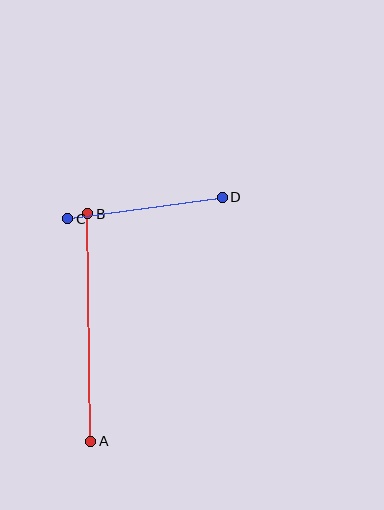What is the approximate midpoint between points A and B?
The midpoint is at approximately (89, 327) pixels.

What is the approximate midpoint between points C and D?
The midpoint is at approximately (145, 208) pixels.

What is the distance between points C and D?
The distance is approximately 156 pixels.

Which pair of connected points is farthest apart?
Points A and B are farthest apart.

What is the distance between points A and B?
The distance is approximately 227 pixels.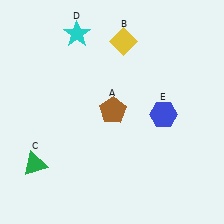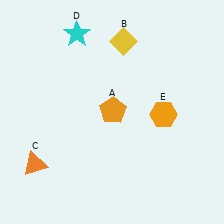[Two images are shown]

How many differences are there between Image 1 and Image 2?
There are 3 differences between the two images.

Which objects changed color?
A changed from brown to orange. C changed from green to orange. E changed from blue to orange.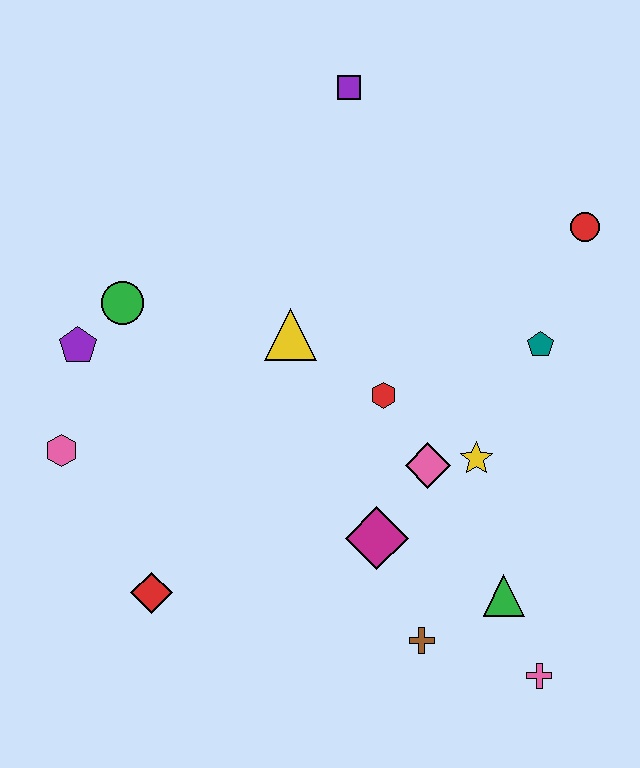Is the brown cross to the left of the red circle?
Yes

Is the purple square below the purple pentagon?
No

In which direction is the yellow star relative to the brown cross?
The yellow star is above the brown cross.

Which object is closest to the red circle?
The teal pentagon is closest to the red circle.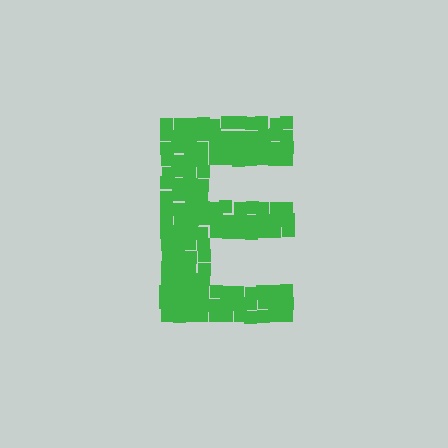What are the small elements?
The small elements are squares.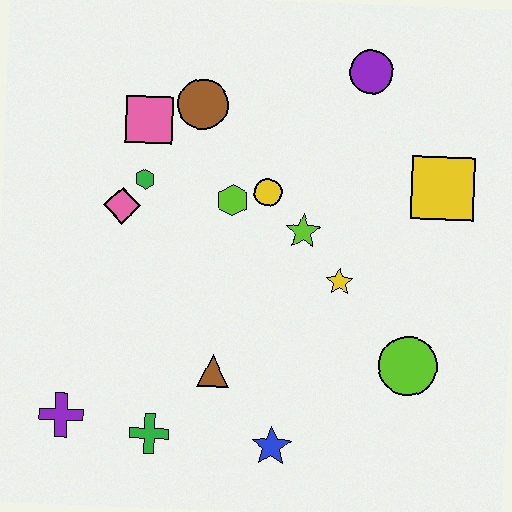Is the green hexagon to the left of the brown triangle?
Yes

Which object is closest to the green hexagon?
The pink diamond is closest to the green hexagon.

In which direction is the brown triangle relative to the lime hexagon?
The brown triangle is below the lime hexagon.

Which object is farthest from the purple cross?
The purple circle is farthest from the purple cross.